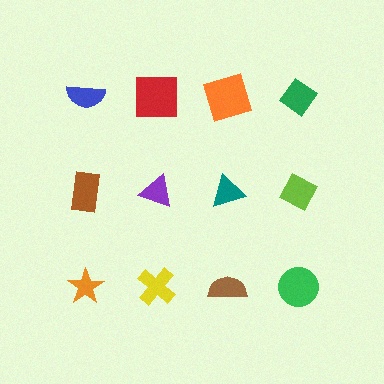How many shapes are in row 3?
4 shapes.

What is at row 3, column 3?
A brown semicircle.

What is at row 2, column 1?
A brown rectangle.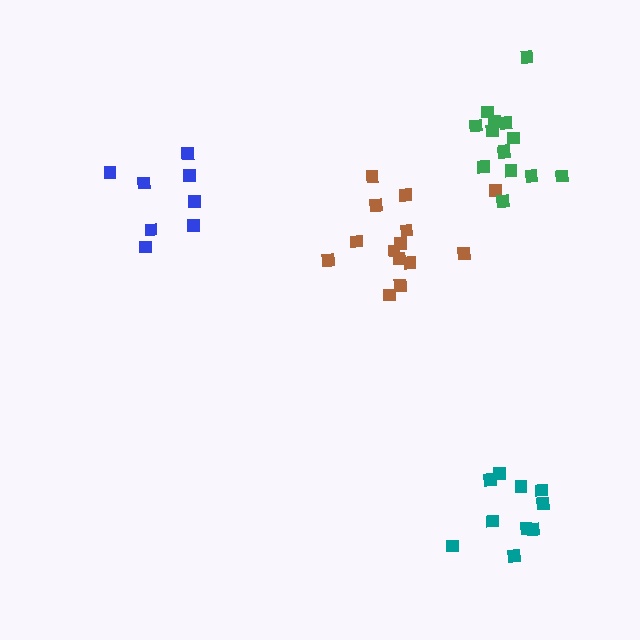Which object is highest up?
The green cluster is topmost.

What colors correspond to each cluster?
The clusters are colored: brown, green, teal, blue.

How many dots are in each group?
Group 1: 14 dots, Group 2: 14 dots, Group 3: 10 dots, Group 4: 8 dots (46 total).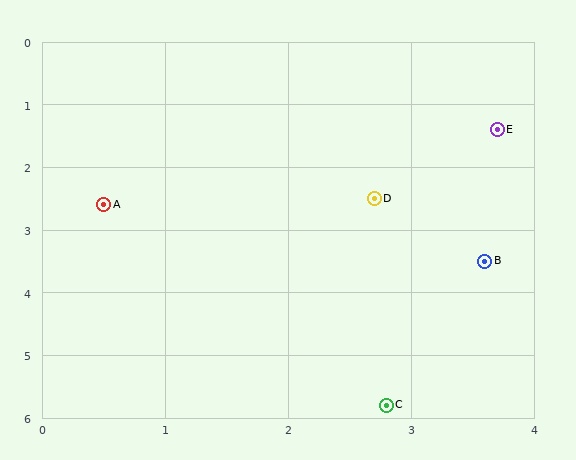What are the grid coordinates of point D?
Point D is at approximately (2.7, 2.5).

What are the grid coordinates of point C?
Point C is at approximately (2.8, 5.8).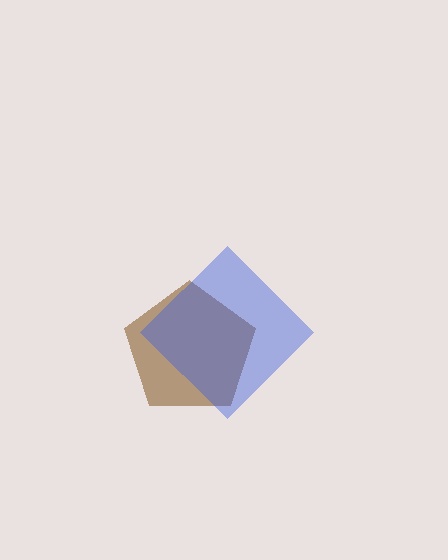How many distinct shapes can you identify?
There are 2 distinct shapes: a brown pentagon, a blue diamond.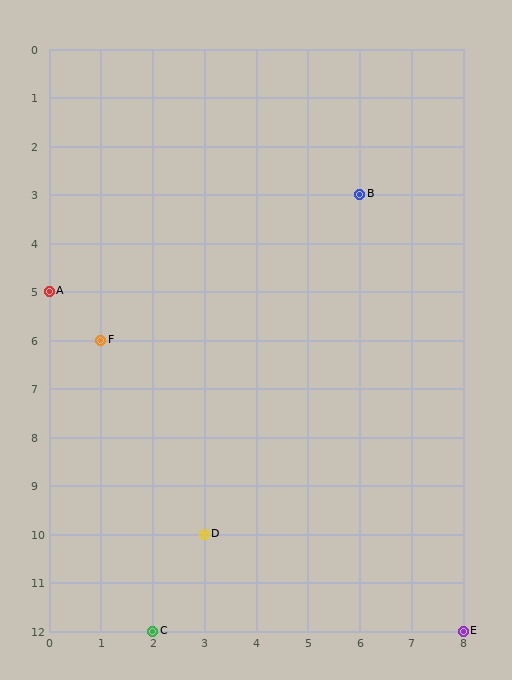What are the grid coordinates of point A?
Point A is at grid coordinates (0, 5).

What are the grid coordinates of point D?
Point D is at grid coordinates (3, 10).